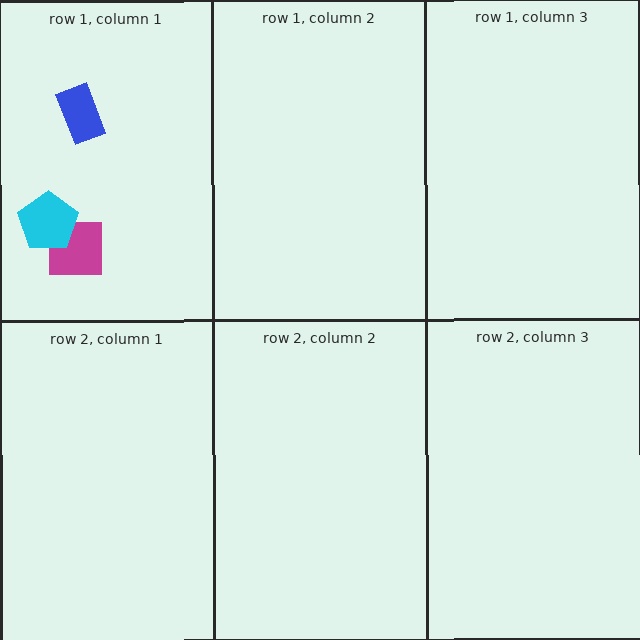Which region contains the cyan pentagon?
The row 1, column 1 region.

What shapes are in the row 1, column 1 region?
The blue rectangle, the magenta square, the cyan pentagon.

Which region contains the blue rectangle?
The row 1, column 1 region.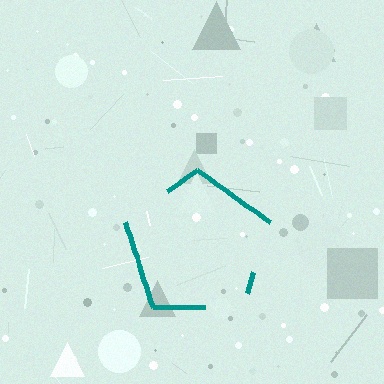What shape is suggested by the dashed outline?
The dashed outline suggests a pentagon.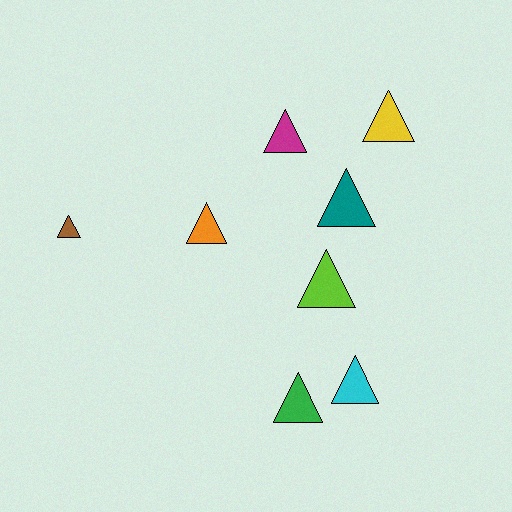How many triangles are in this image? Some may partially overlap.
There are 8 triangles.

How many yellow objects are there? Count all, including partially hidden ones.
There is 1 yellow object.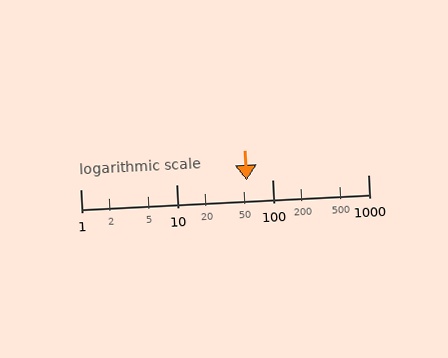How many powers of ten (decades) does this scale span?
The scale spans 3 decades, from 1 to 1000.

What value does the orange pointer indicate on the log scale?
The pointer indicates approximately 54.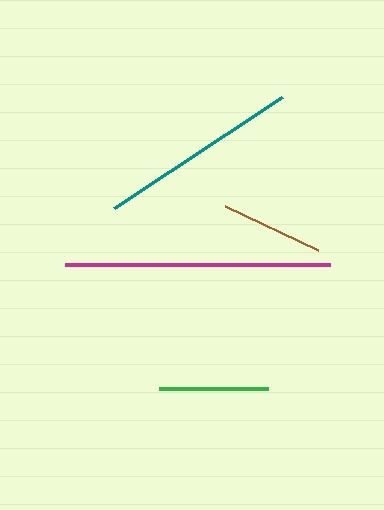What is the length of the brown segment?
The brown segment is approximately 102 pixels long.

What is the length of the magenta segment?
The magenta segment is approximately 264 pixels long.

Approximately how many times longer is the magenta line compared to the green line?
The magenta line is approximately 2.4 times the length of the green line.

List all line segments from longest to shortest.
From longest to shortest: magenta, teal, green, brown.